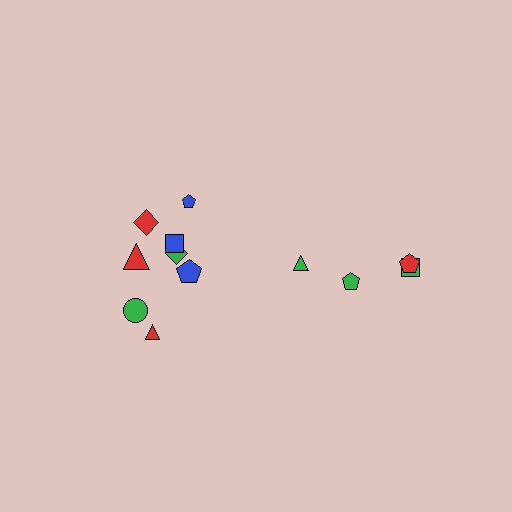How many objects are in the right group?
There are 4 objects.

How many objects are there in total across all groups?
There are 12 objects.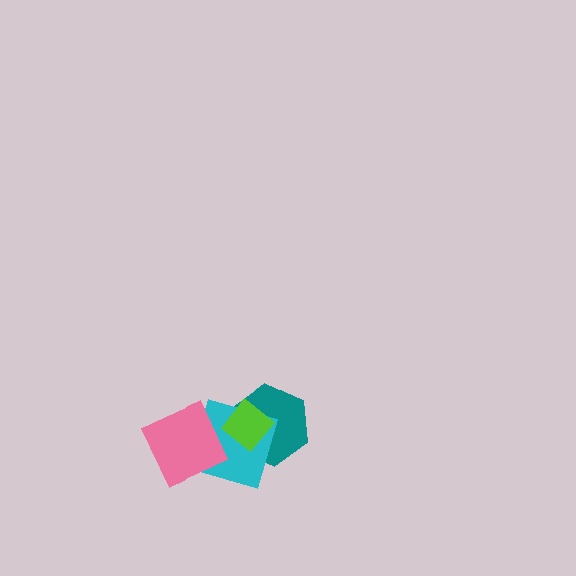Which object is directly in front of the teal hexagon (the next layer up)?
The cyan square is directly in front of the teal hexagon.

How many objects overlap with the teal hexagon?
2 objects overlap with the teal hexagon.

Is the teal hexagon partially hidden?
Yes, it is partially covered by another shape.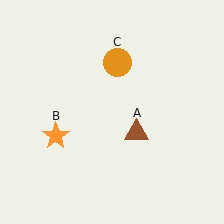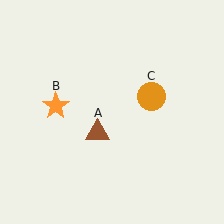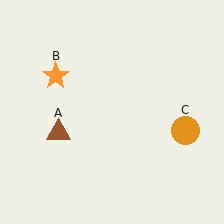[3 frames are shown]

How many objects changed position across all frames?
3 objects changed position: brown triangle (object A), orange star (object B), orange circle (object C).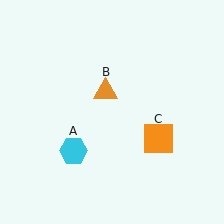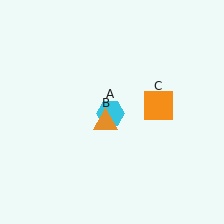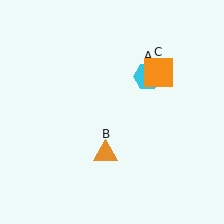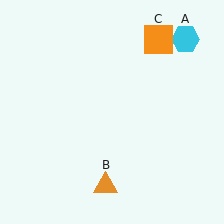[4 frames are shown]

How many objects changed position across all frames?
3 objects changed position: cyan hexagon (object A), orange triangle (object B), orange square (object C).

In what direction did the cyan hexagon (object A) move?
The cyan hexagon (object A) moved up and to the right.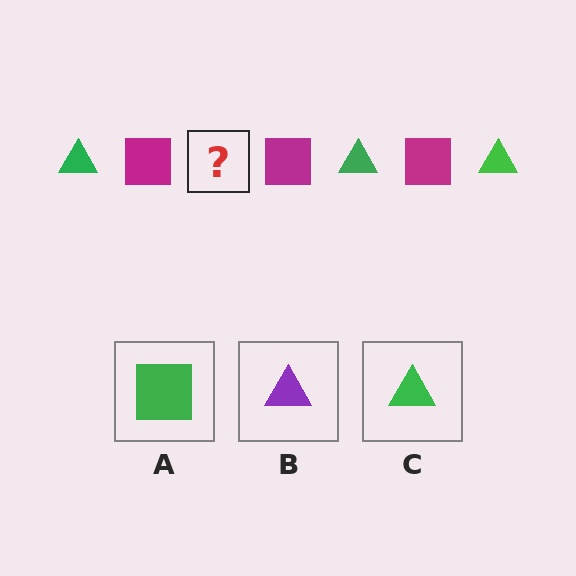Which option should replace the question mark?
Option C.